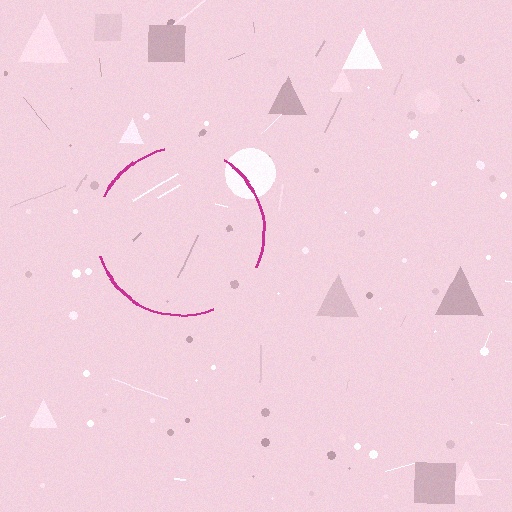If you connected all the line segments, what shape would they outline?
They would outline a circle.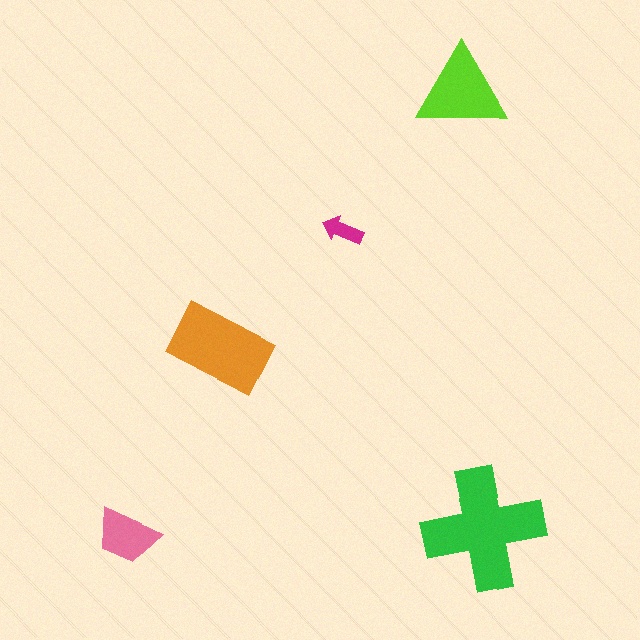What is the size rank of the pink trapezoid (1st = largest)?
4th.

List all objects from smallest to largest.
The magenta arrow, the pink trapezoid, the lime triangle, the orange rectangle, the green cross.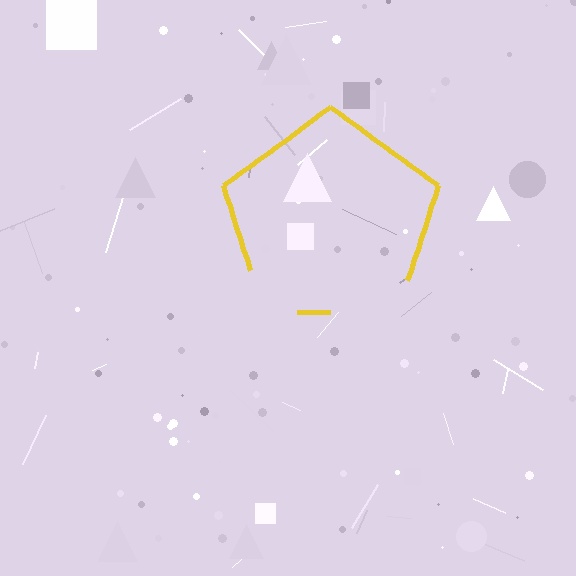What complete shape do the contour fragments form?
The contour fragments form a pentagon.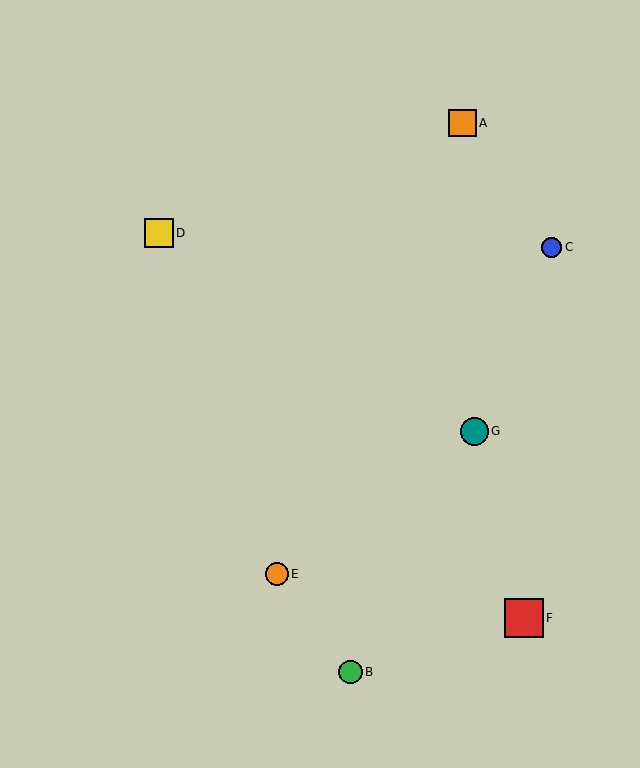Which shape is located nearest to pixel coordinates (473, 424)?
The teal circle (labeled G) at (474, 431) is nearest to that location.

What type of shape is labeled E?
Shape E is an orange circle.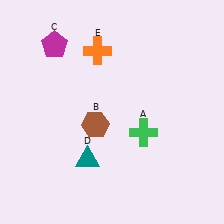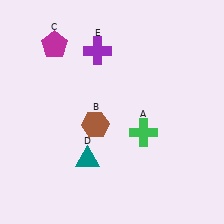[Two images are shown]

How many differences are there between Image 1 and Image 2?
There is 1 difference between the two images.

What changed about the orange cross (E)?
In Image 1, E is orange. In Image 2, it changed to purple.